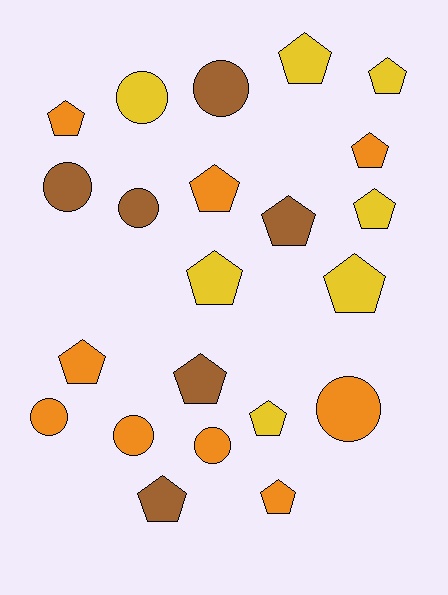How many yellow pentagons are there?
There are 6 yellow pentagons.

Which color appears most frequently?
Orange, with 9 objects.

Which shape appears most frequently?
Pentagon, with 14 objects.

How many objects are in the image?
There are 22 objects.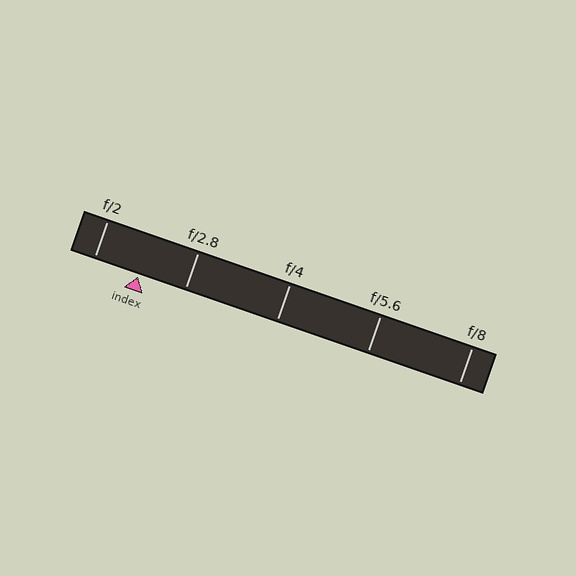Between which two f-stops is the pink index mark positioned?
The index mark is between f/2 and f/2.8.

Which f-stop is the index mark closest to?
The index mark is closest to f/2.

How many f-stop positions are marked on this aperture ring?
There are 5 f-stop positions marked.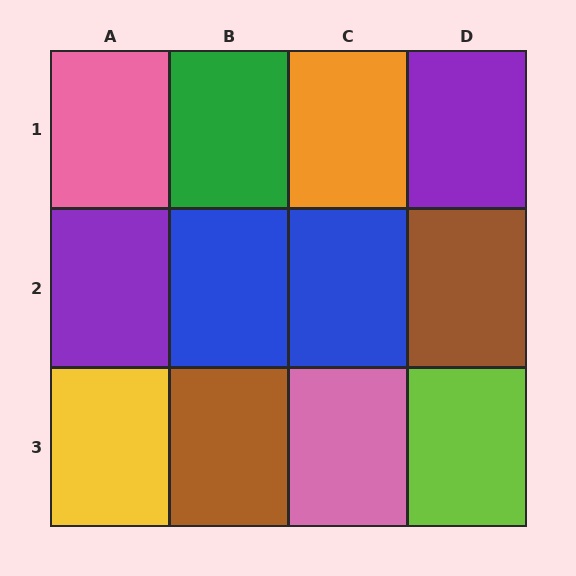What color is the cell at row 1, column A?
Pink.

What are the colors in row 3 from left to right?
Yellow, brown, pink, lime.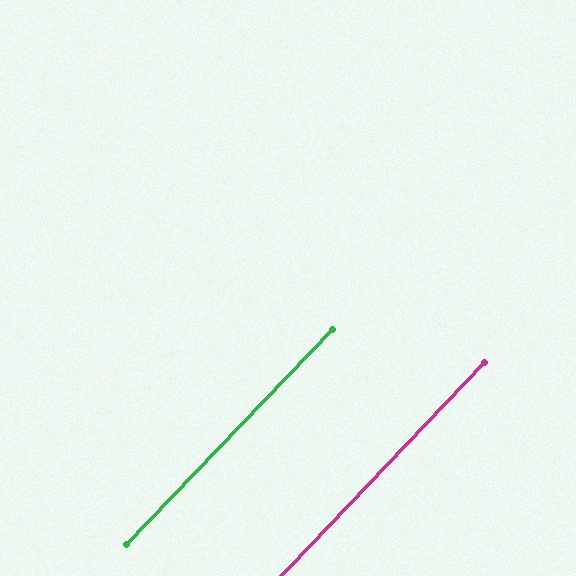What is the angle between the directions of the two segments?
Approximately 0 degrees.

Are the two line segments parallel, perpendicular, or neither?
Parallel — their directions differ by only 0.4°.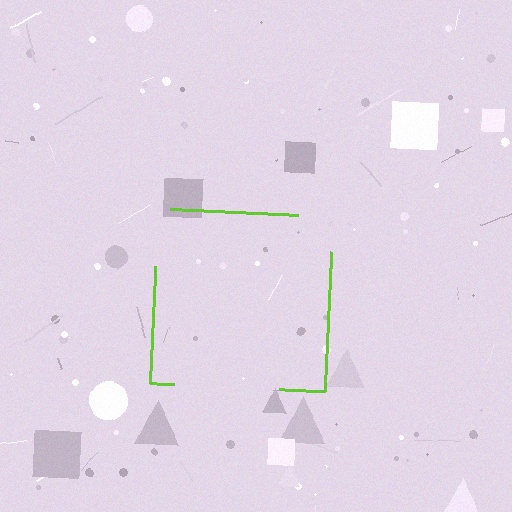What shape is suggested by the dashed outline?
The dashed outline suggests a square.